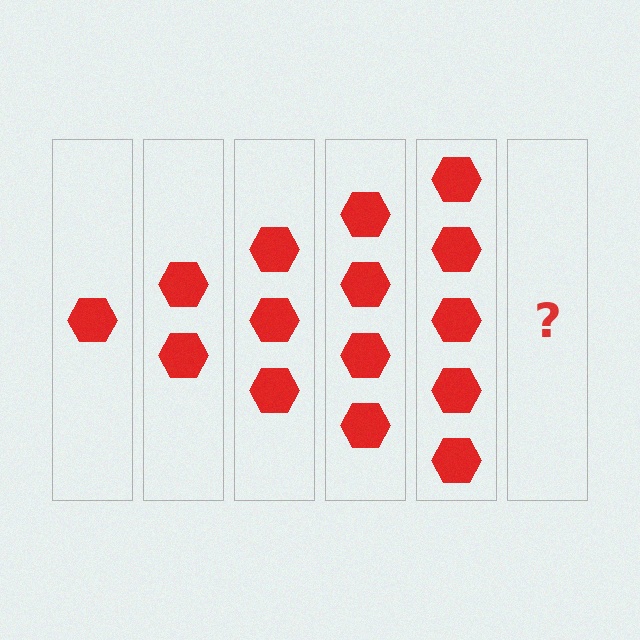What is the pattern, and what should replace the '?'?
The pattern is that each step adds one more hexagon. The '?' should be 6 hexagons.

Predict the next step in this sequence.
The next step is 6 hexagons.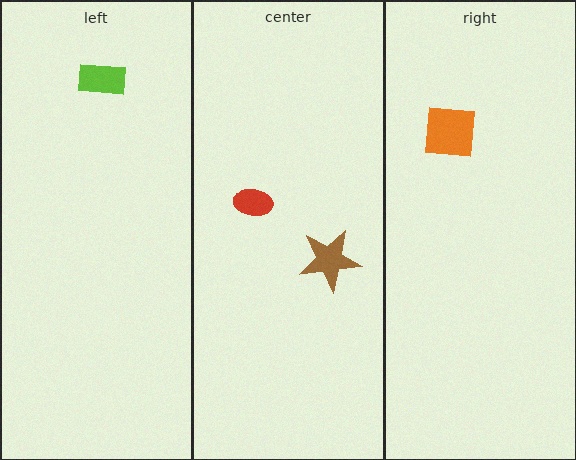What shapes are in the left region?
The lime rectangle.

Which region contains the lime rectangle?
The left region.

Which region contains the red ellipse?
The center region.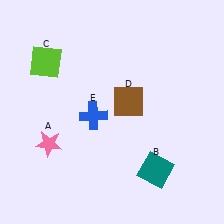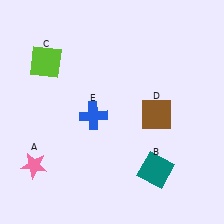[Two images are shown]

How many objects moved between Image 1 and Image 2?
2 objects moved between the two images.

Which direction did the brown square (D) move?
The brown square (D) moved right.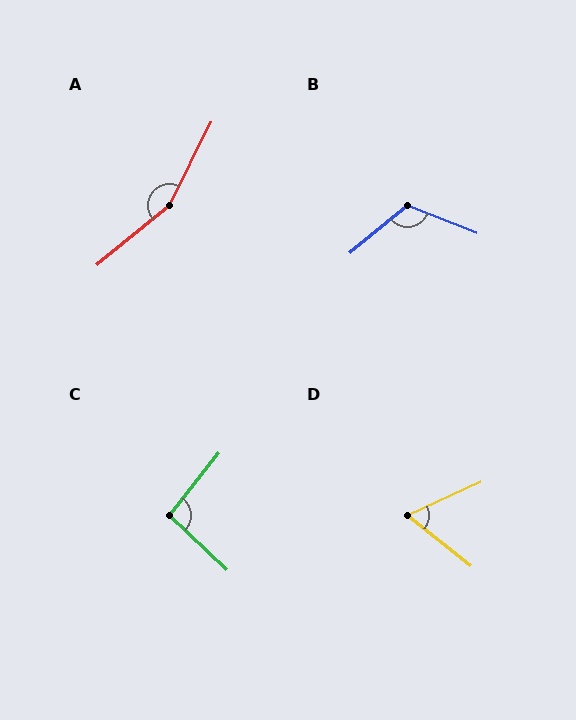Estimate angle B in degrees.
Approximately 118 degrees.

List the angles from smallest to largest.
D (63°), C (95°), B (118°), A (156°).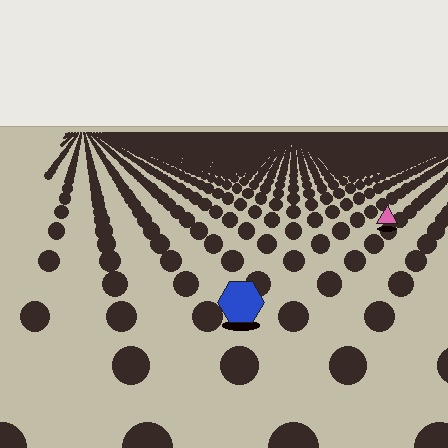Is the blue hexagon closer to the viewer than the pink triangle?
Yes. The blue hexagon is closer — you can tell from the texture gradient: the ground texture is coarser near it.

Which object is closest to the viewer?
The blue hexagon is closest. The texture marks near it are larger and more spread out.